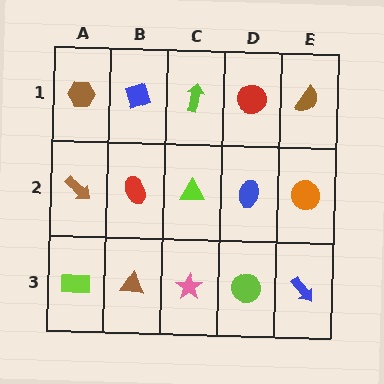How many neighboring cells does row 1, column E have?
2.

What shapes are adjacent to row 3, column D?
A blue ellipse (row 2, column D), a pink star (row 3, column C), a blue arrow (row 3, column E).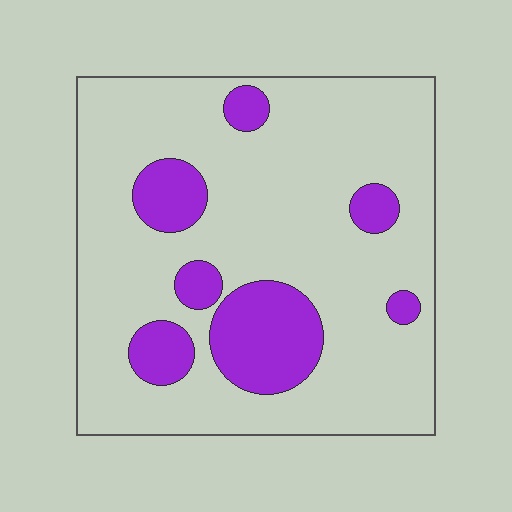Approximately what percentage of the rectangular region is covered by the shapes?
Approximately 20%.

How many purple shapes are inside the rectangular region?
7.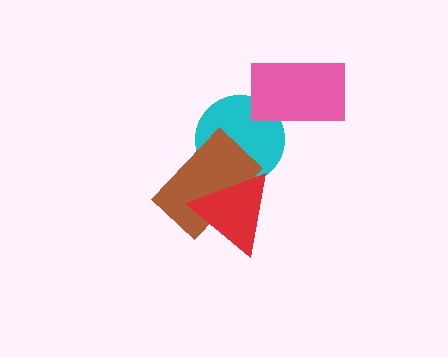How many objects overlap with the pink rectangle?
1 object overlaps with the pink rectangle.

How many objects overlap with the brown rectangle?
2 objects overlap with the brown rectangle.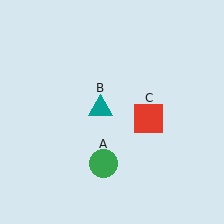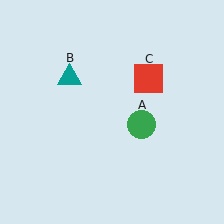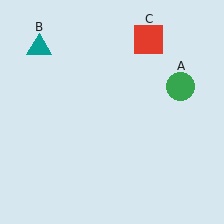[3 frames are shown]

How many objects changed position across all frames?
3 objects changed position: green circle (object A), teal triangle (object B), red square (object C).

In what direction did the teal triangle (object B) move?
The teal triangle (object B) moved up and to the left.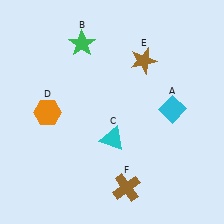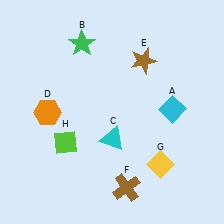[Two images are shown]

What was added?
A yellow diamond (G), a lime diamond (H) were added in Image 2.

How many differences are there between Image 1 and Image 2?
There are 2 differences between the two images.